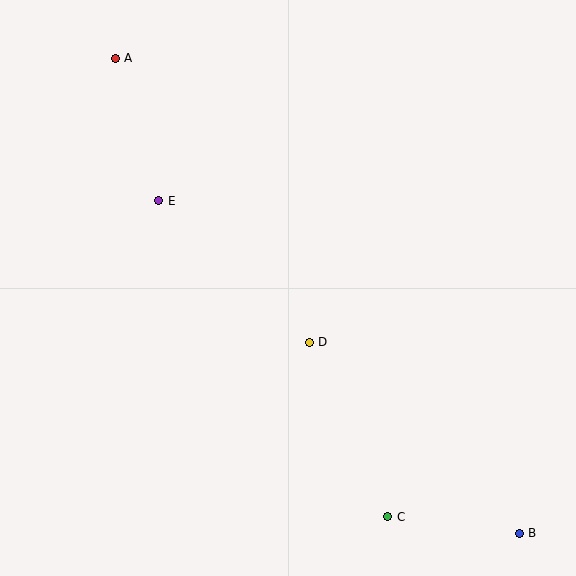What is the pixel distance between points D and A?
The distance between D and A is 344 pixels.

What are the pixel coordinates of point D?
Point D is at (309, 343).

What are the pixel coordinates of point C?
Point C is at (388, 517).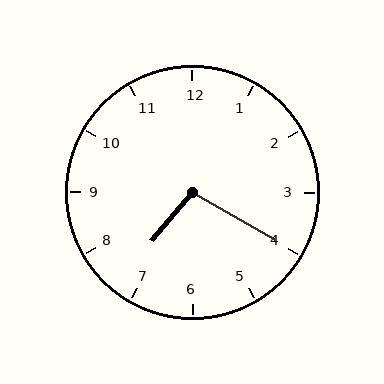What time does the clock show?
7:20.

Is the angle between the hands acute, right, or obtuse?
It is obtuse.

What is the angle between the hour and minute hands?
Approximately 100 degrees.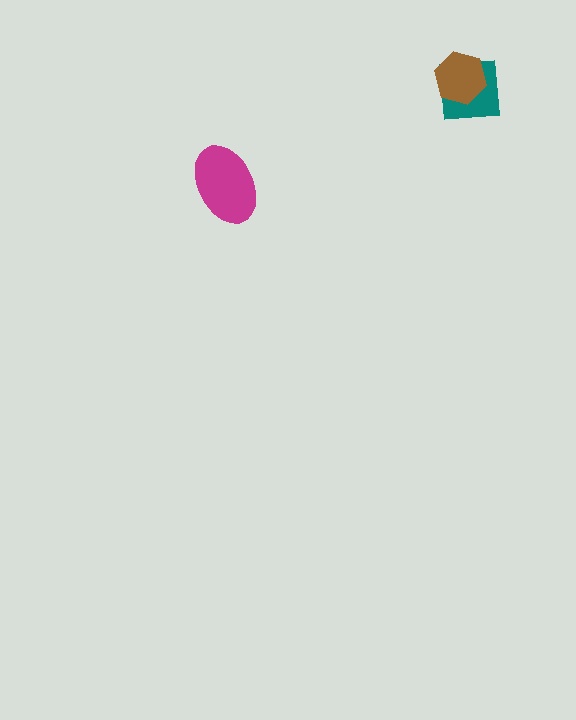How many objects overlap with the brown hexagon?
1 object overlaps with the brown hexagon.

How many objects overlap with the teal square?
1 object overlaps with the teal square.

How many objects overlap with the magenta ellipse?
0 objects overlap with the magenta ellipse.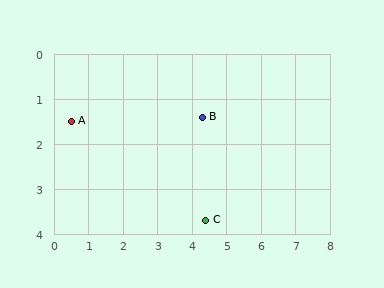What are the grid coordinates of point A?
Point A is at approximately (0.5, 1.5).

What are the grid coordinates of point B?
Point B is at approximately (4.3, 1.4).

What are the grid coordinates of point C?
Point C is at approximately (4.4, 3.7).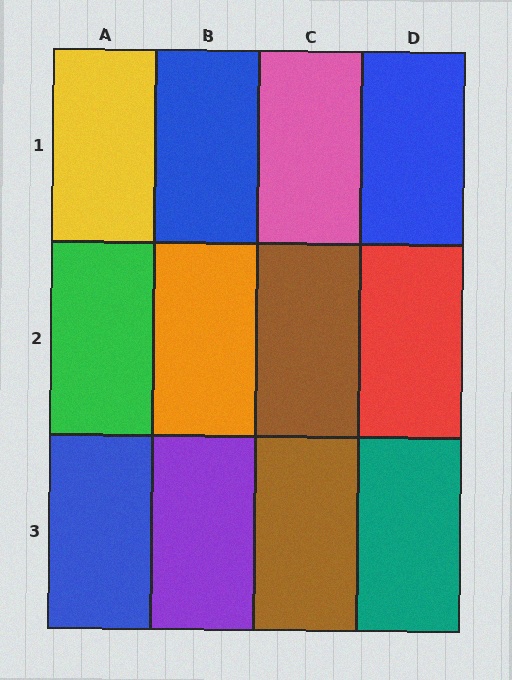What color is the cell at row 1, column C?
Pink.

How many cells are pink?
1 cell is pink.